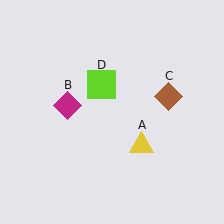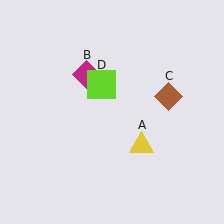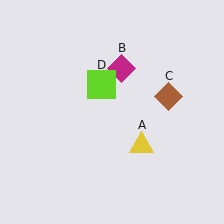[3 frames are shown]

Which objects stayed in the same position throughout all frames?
Yellow triangle (object A) and brown diamond (object C) and lime square (object D) remained stationary.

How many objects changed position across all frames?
1 object changed position: magenta diamond (object B).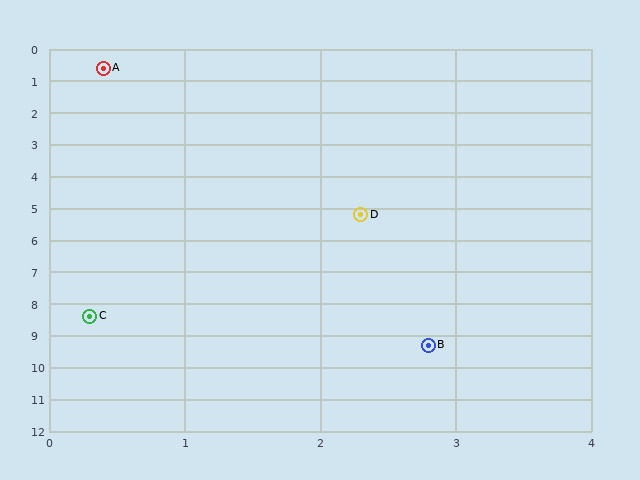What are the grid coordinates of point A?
Point A is at approximately (0.4, 0.6).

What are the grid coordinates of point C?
Point C is at approximately (0.3, 8.4).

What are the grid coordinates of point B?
Point B is at approximately (2.8, 9.3).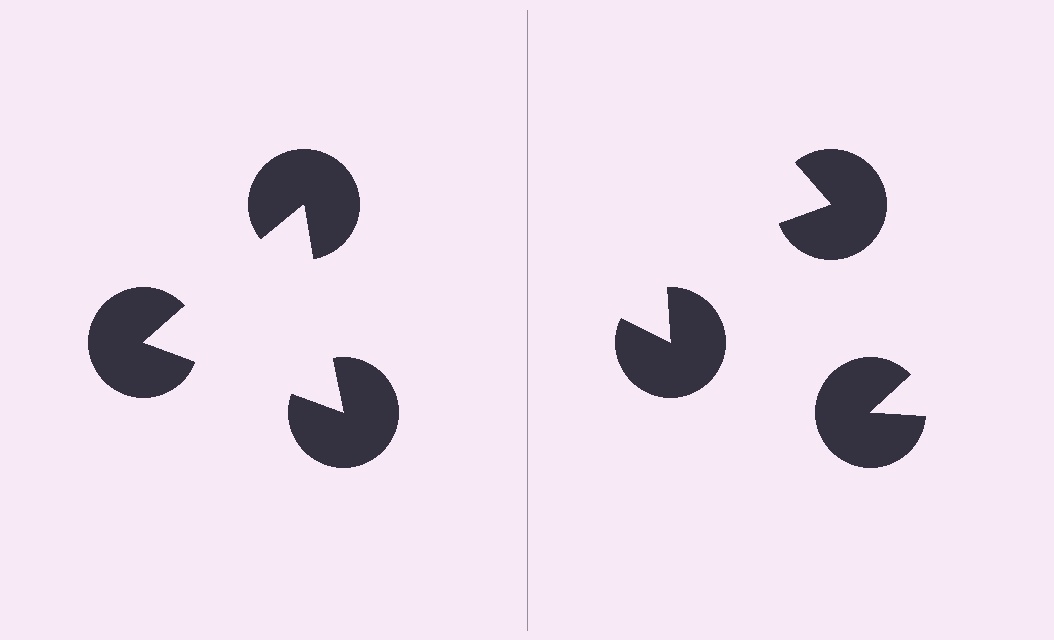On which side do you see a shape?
An illusory triangle appears on the left side. On the right side the wedge cuts are rotated, so no coherent shape forms.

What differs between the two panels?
The pac-man discs are positioned identically on both sides; only the wedge orientations differ. On the left they align to a triangle; on the right they are misaligned.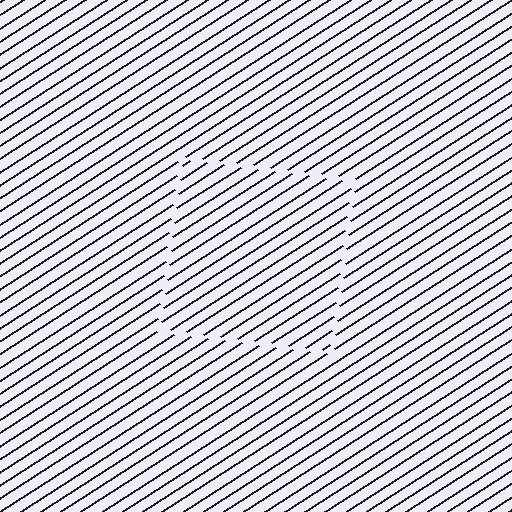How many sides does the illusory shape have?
4 sides — the line-ends trace a square.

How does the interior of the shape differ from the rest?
The interior of the shape contains the same grating, shifted by half a period — the contour is defined by the phase discontinuity where line-ends from the inner and outer gratings abut.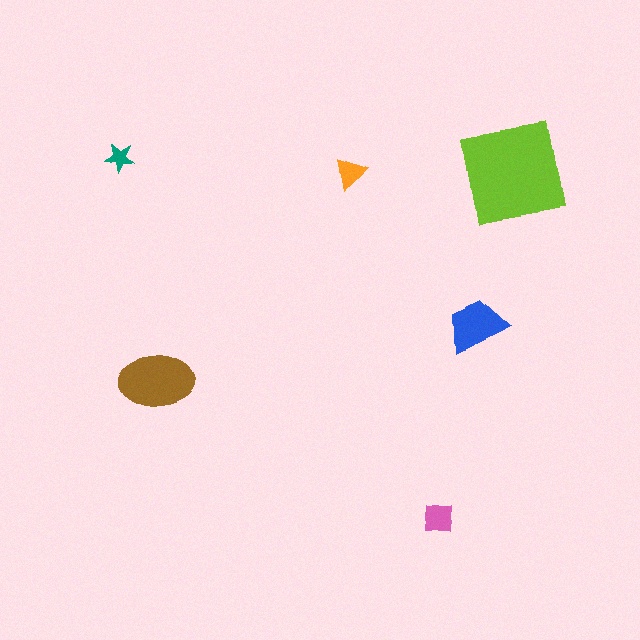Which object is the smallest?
The teal star.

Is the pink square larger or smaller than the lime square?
Smaller.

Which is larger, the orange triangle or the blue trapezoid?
The blue trapezoid.